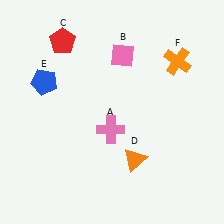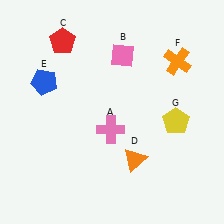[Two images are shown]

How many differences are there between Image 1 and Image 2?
There is 1 difference between the two images.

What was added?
A yellow pentagon (G) was added in Image 2.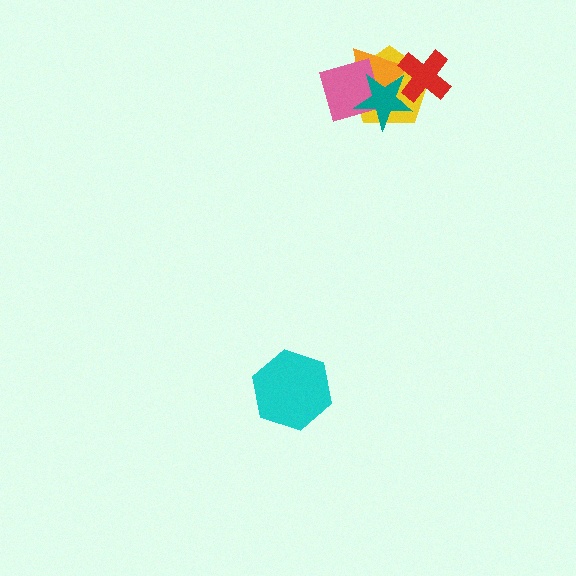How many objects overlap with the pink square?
3 objects overlap with the pink square.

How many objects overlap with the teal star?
4 objects overlap with the teal star.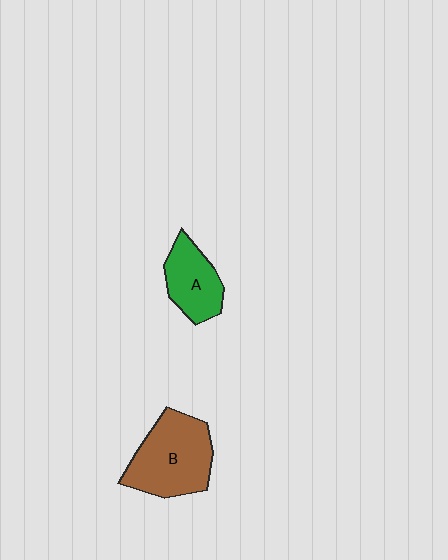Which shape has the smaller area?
Shape A (green).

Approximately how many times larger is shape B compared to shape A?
Approximately 1.6 times.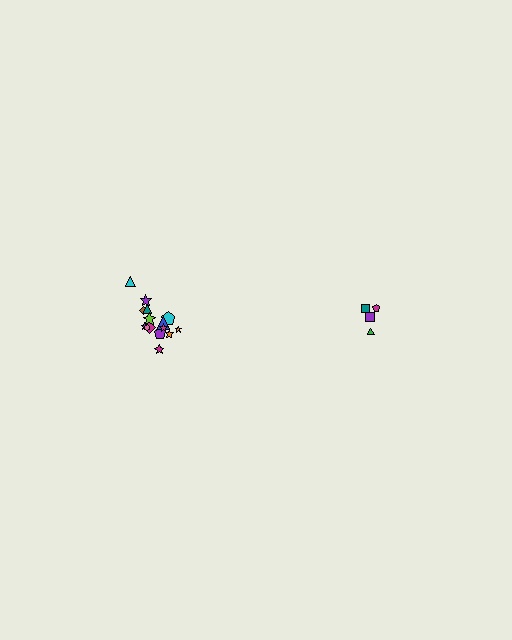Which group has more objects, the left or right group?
The left group.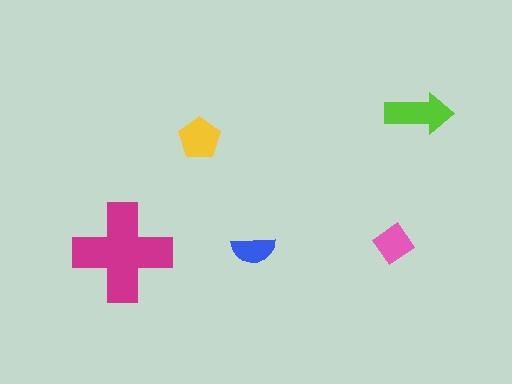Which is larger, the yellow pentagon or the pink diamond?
The yellow pentagon.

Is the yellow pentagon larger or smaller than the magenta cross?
Smaller.